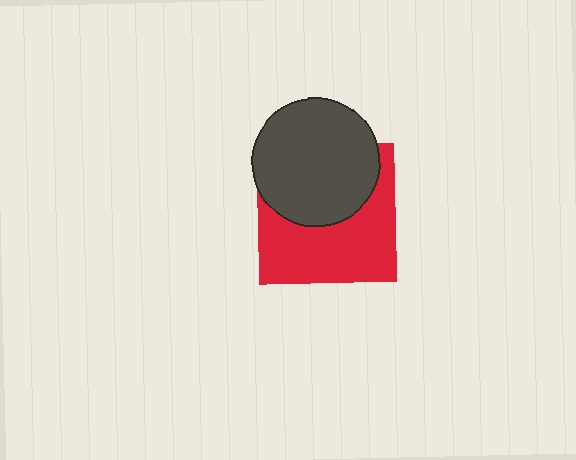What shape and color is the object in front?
The object in front is a dark gray circle.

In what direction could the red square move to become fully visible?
The red square could move down. That would shift it out from behind the dark gray circle entirely.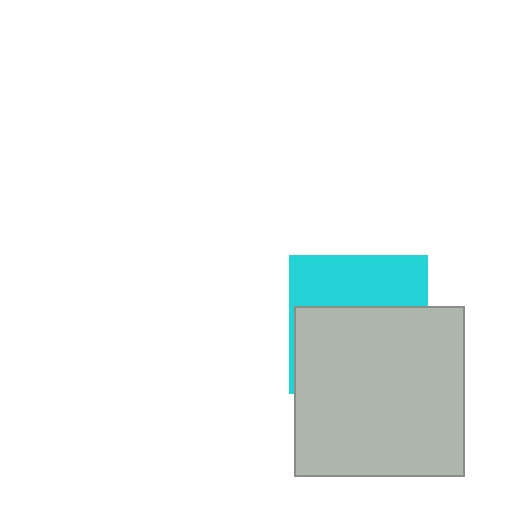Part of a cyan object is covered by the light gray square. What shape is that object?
It is a square.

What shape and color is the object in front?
The object in front is a light gray square.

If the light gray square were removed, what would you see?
You would see the complete cyan square.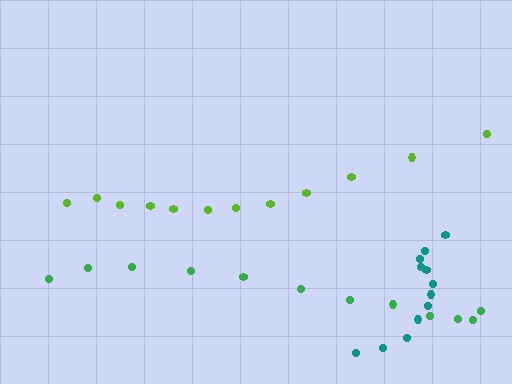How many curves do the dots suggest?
There are 3 distinct paths.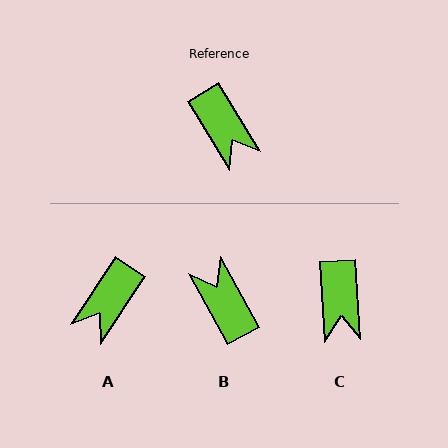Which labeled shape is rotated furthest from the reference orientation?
B, about 177 degrees away.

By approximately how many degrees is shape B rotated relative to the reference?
Approximately 177 degrees counter-clockwise.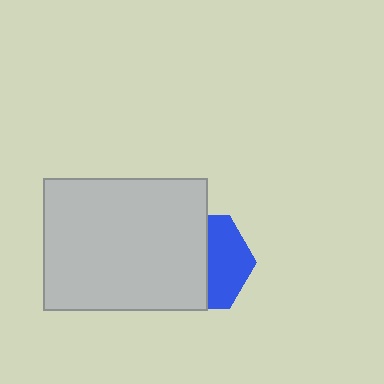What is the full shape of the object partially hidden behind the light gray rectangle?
The partially hidden object is a blue hexagon.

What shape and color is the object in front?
The object in front is a light gray rectangle.